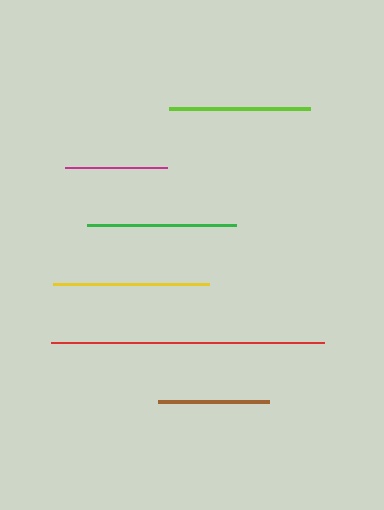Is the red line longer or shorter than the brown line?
The red line is longer than the brown line.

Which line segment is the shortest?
The magenta line is the shortest at approximately 102 pixels.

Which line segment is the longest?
The red line is the longest at approximately 273 pixels.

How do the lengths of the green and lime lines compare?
The green and lime lines are approximately the same length.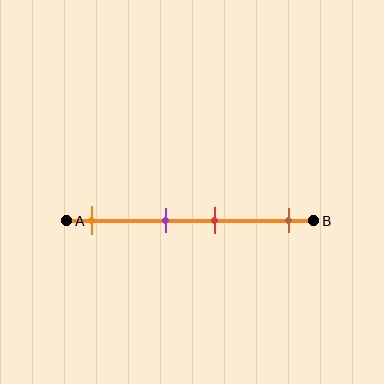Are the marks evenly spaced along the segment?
No, the marks are not evenly spaced.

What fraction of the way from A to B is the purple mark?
The purple mark is approximately 40% (0.4) of the way from A to B.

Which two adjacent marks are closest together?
The purple and red marks are the closest adjacent pair.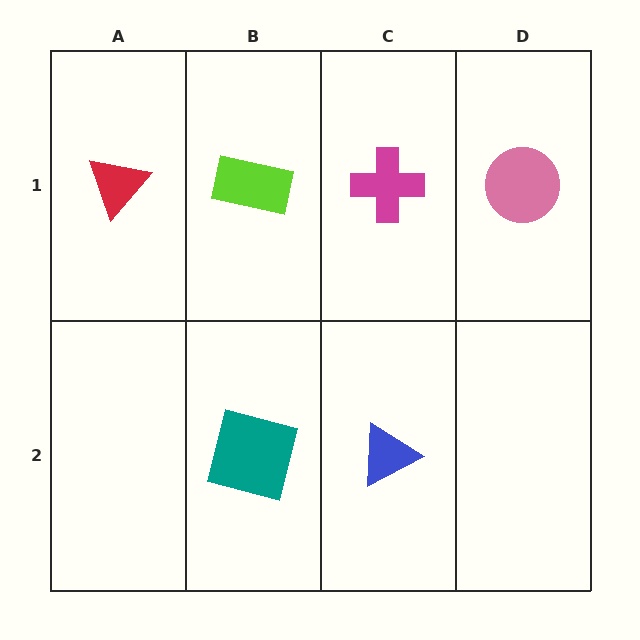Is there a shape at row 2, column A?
No, that cell is empty.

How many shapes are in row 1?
4 shapes.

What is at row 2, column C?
A blue triangle.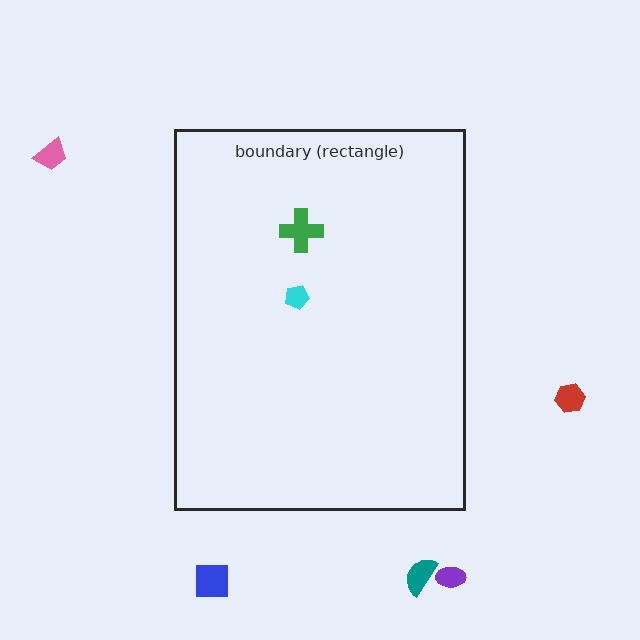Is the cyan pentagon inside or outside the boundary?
Inside.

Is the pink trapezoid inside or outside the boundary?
Outside.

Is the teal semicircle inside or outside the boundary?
Outside.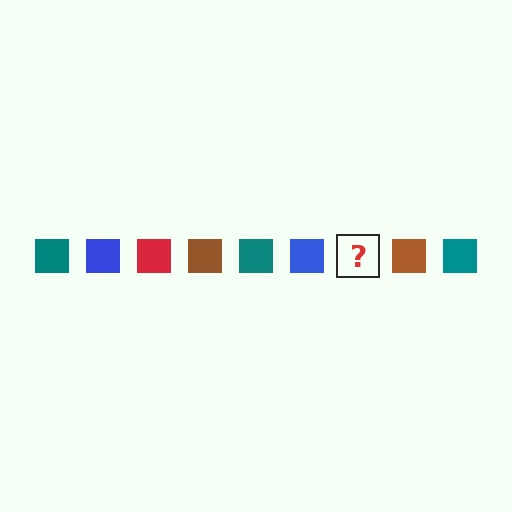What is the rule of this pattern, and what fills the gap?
The rule is that the pattern cycles through teal, blue, red, brown squares. The gap should be filled with a red square.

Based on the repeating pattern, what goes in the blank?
The blank should be a red square.